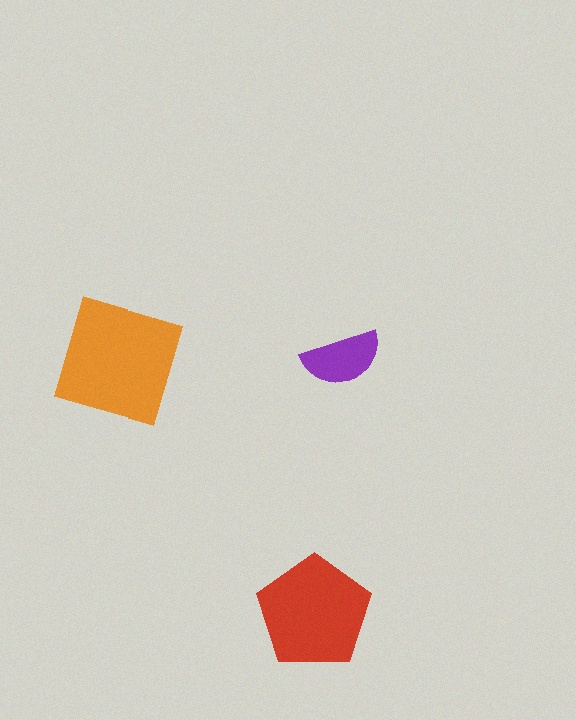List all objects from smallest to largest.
The purple semicircle, the red pentagon, the orange square.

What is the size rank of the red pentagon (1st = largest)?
2nd.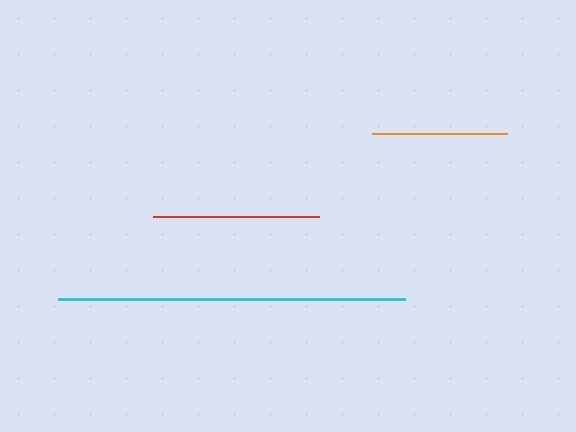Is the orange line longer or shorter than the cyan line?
The cyan line is longer than the orange line.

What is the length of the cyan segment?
The cyan segment is approximately 348 pixels long.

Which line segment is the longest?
The cyan line is the longest at approximately 348 pixels.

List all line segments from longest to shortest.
From longest to shortest: cyan, red, orange.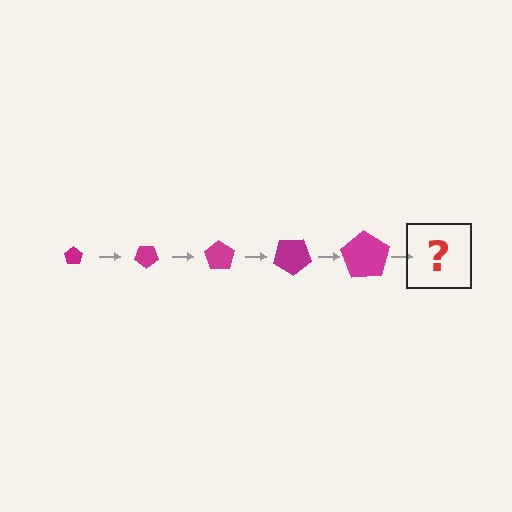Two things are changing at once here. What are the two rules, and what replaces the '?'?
The two rules are that the pentagon grows larger each step and it rotates 35 degrees each step. The '?' should be a pentagon, larger than the previous one and rotated 175 degrees from the start.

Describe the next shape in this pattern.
It should be a pentagon, larger than the previous one and rotated 175 degrees from the start.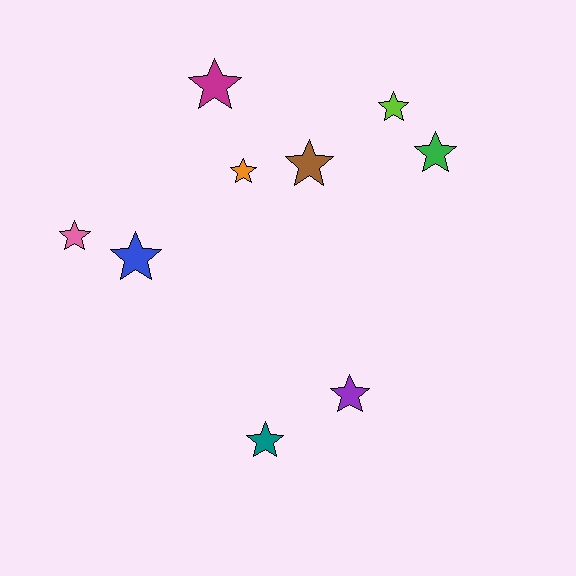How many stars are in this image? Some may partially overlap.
There are 9 stars.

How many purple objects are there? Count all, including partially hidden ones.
There is 1 purple object.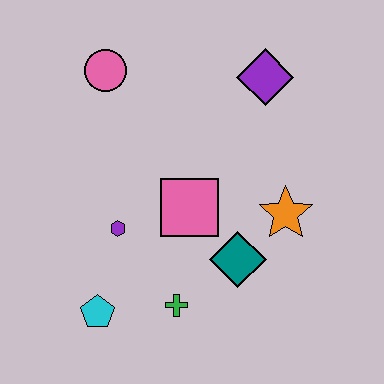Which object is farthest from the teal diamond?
The pink circle is farthest from the teal diamond.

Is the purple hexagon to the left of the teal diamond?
Yes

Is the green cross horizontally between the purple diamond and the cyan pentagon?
Yes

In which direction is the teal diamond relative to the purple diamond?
The teal diamond is below the purple diamond.